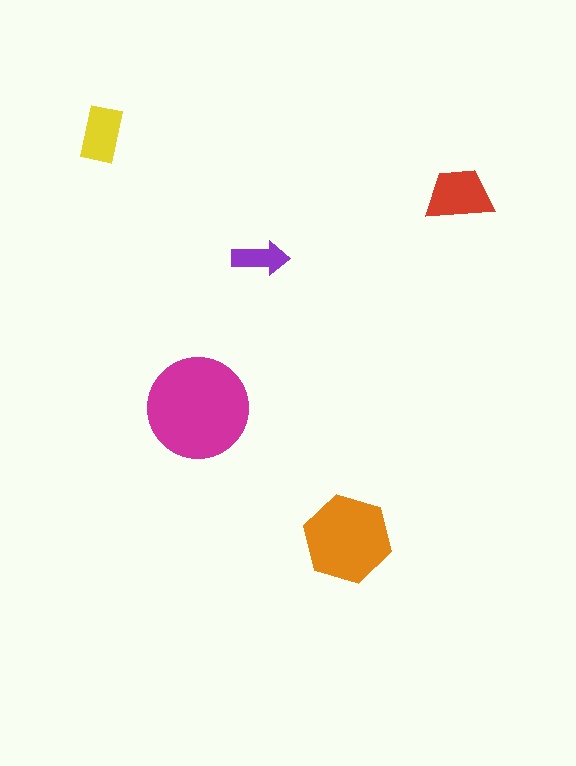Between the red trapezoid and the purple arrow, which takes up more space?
The red trapezoid.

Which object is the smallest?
The purple arrow.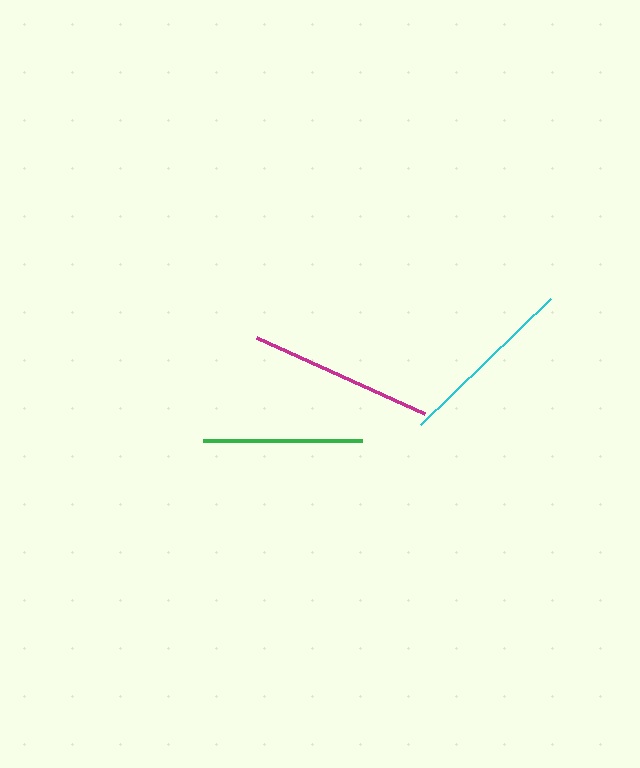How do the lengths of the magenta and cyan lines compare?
The magenta and cyan lines are approximately the same length.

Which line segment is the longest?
The magenta line is the longest at approximately 185 pixels.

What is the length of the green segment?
The green segment is approximately 159 pixels long.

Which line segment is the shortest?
The green line is the shortest at approximately 159 pixels.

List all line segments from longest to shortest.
From longest to shortest: magenta, cyan, green.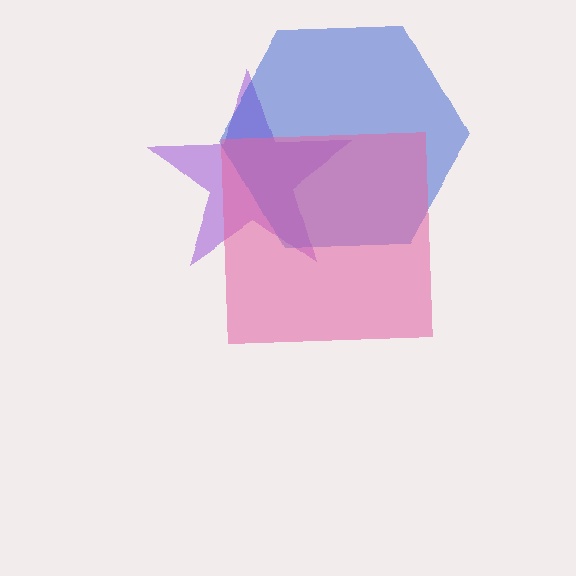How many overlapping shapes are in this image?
There are 3 overlapping shapes in the image.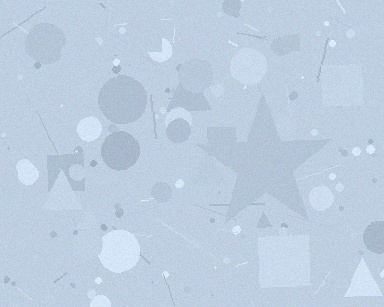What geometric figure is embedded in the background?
A star is embedded in the background.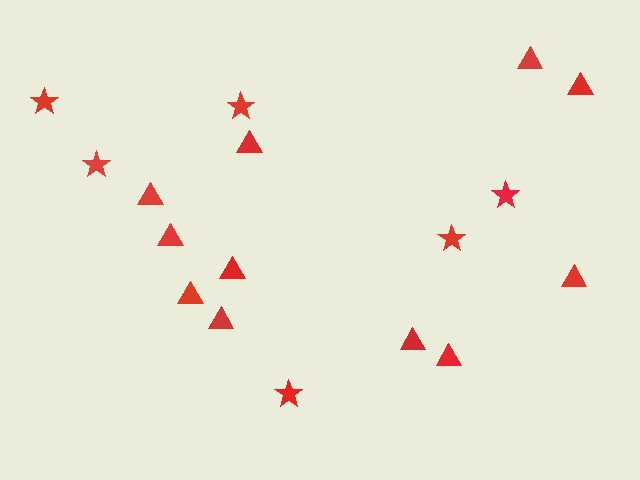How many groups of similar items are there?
There are 2 groups: one group of stars (6) and one group of triangles (11).